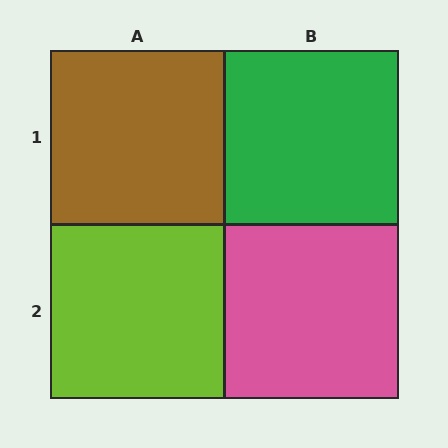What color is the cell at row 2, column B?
Pink.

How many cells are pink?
1 cell is pink.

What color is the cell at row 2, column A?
Lime.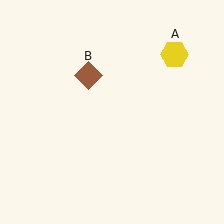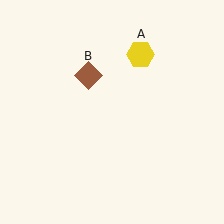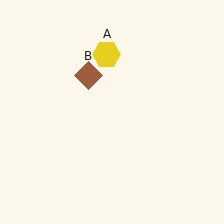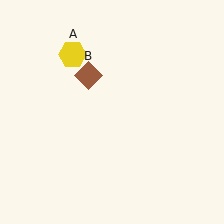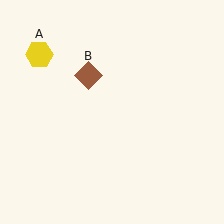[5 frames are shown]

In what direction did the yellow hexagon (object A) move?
The yellow hexagon (object A) moved left.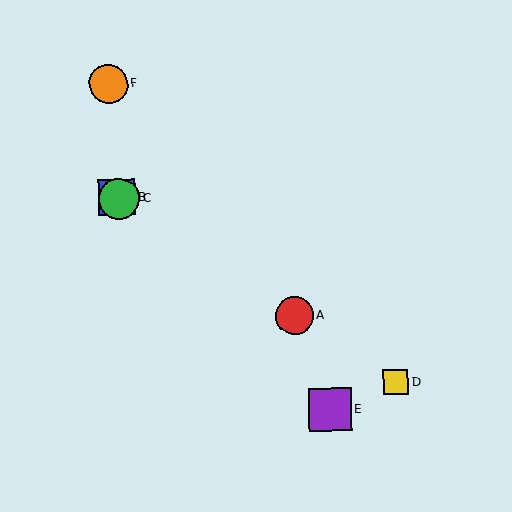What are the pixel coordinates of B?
Object B is at (117, 198).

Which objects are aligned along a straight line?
Objects A, B, C, D are aligned along a straight line.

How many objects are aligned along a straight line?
4 objects (A, B, C, D) are aligned along a straight line.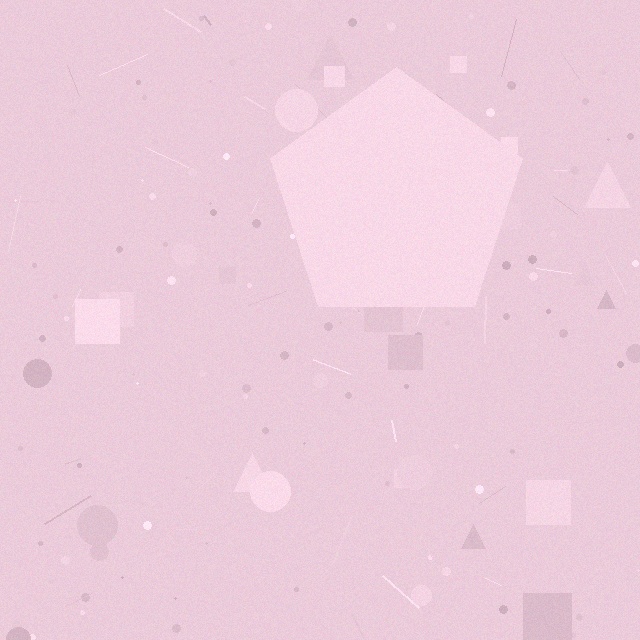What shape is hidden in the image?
A pentagon is hidden in the image.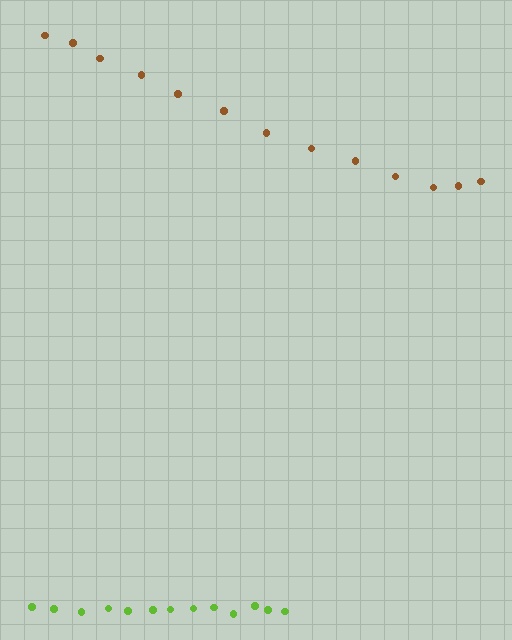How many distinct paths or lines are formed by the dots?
There are 2 distinct paths.